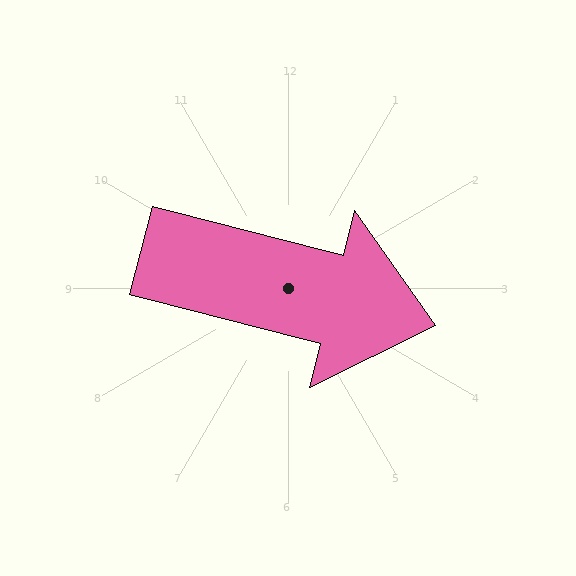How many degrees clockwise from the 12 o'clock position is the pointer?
Approximately 104 degrees.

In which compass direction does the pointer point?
East.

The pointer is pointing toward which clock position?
Roughly 3 o'clock.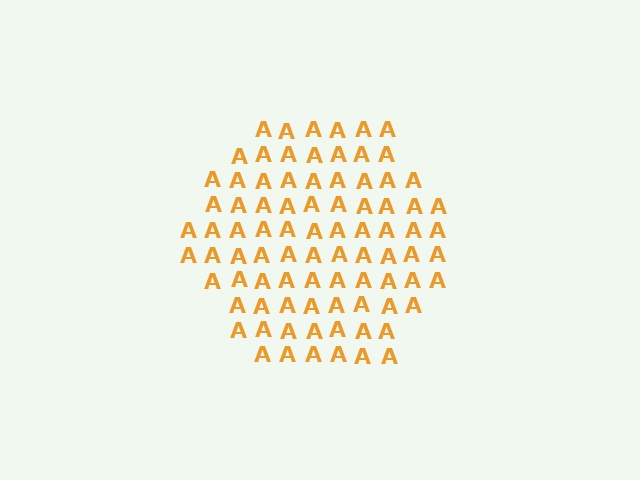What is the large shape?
The large shape is a hexagon.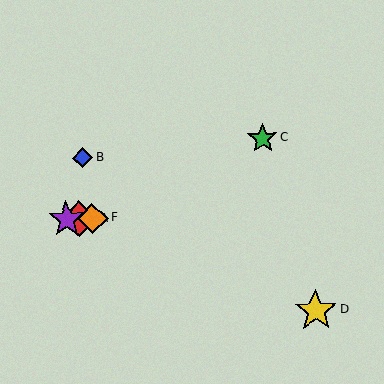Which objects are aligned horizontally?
Objects A, E, F are aligned horizontally.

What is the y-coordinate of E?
Object E is at y≈219.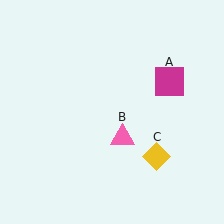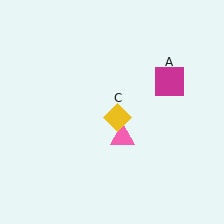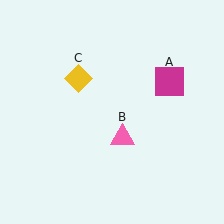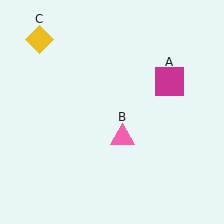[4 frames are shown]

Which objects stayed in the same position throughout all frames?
Magenta square (object A) and pink triangle (object B) remained stationary.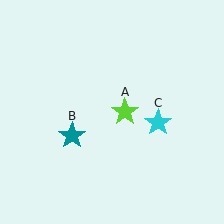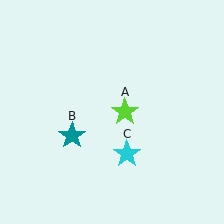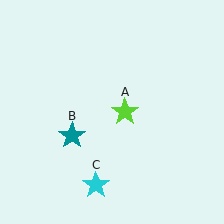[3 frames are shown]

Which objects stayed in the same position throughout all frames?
Lime star (object A) and teal star (object B) remained stationary.